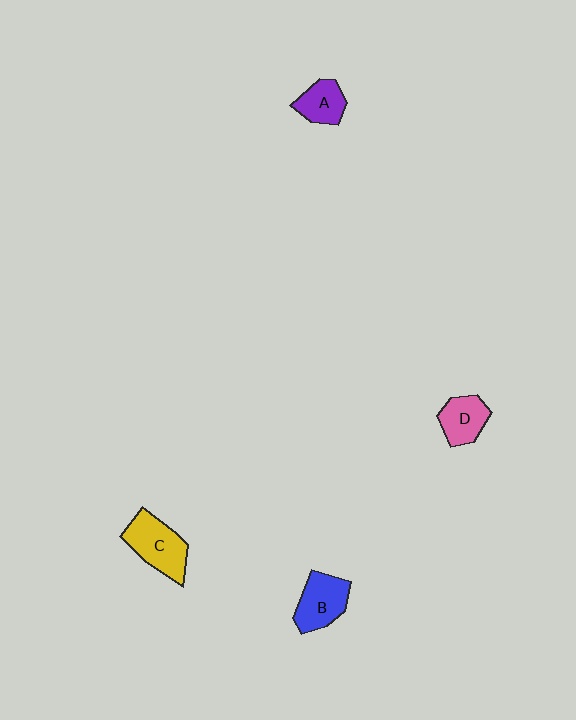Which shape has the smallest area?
Shape A (purple).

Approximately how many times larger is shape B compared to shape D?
Approximately 1.2 times.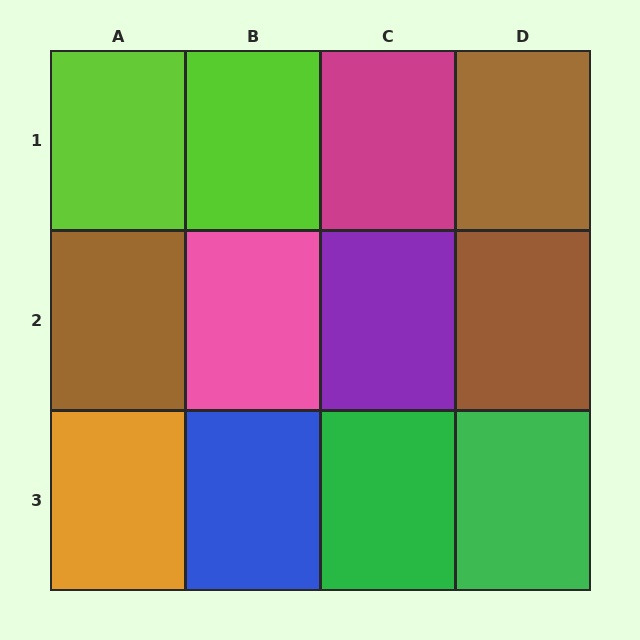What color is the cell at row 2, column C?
Purple.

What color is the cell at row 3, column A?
Orange.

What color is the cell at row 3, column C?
Green.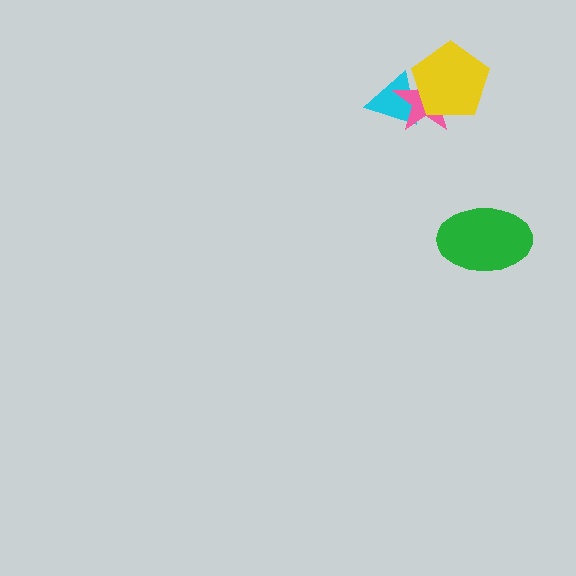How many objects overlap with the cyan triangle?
2 objects overlap with the cyan triangle.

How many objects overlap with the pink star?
2 objects overlap with the pink star.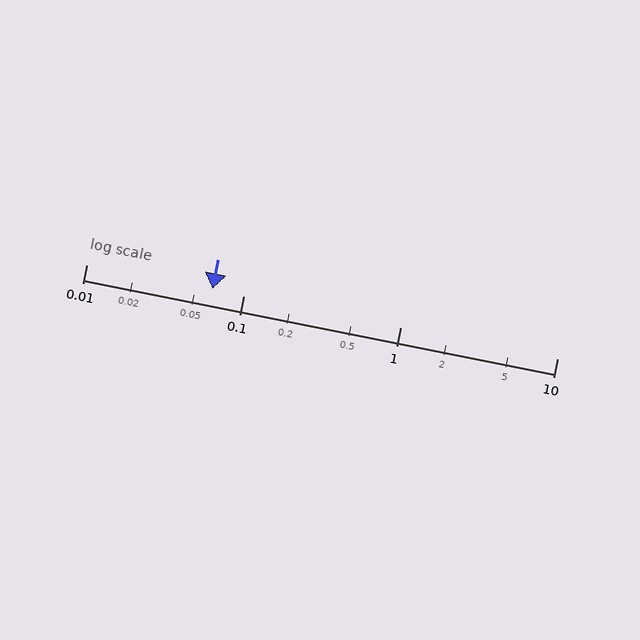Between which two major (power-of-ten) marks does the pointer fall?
The pointer is between 0.01 and 0.1.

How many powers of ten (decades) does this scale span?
The scale spans 3 decades, from 0.01 to 10.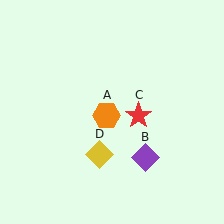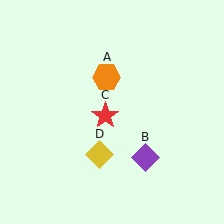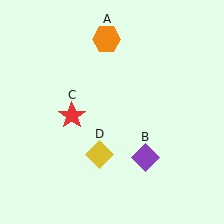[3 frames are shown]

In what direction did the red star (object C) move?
The red star (object C) moved left.